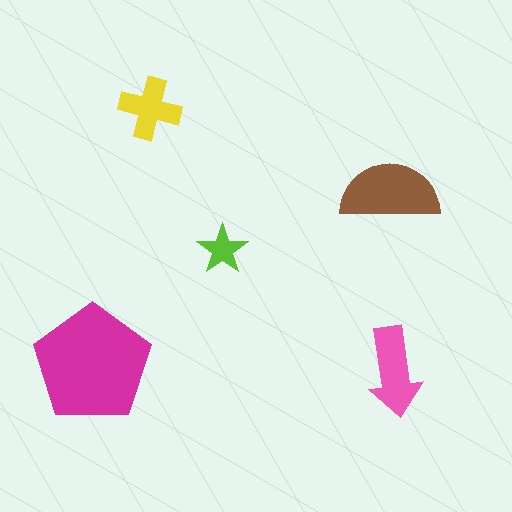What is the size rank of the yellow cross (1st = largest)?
4th.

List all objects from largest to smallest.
The magenta pentagon, the brown semicircle, the pink arrow, the yellow cross, the lime star.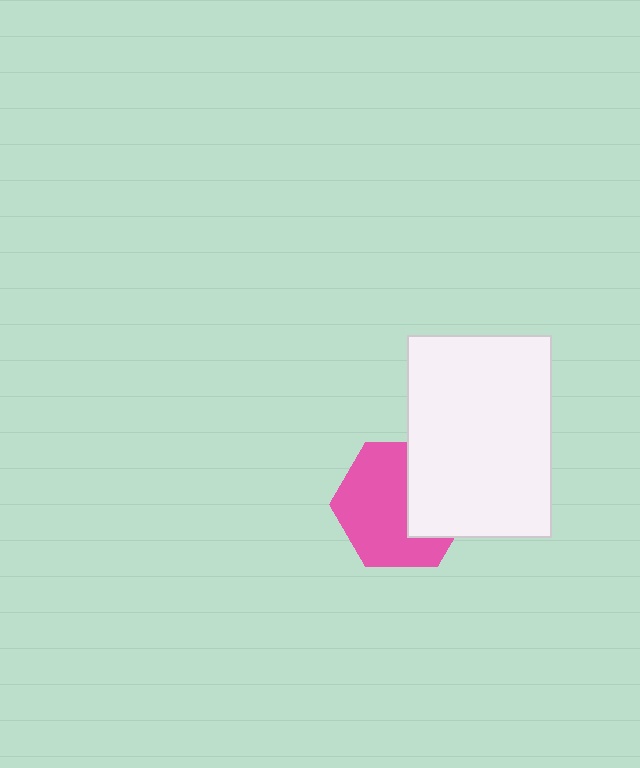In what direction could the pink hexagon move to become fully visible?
The pink hexagon could move left. That would shift it out from behind the white rectangle entirely.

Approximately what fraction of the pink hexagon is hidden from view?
Roughly 36% of the pink hexagon is hidden behind the white rectangle.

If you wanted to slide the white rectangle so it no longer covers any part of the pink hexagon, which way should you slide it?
Slide it right — that is the most direct way to separate the two shapes.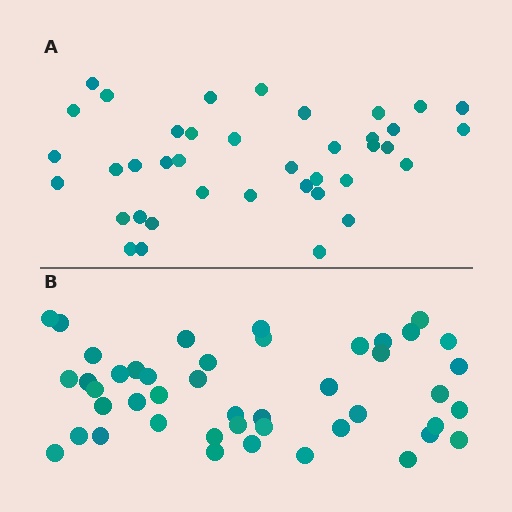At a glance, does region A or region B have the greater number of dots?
Region B (the bottom region) has more dots.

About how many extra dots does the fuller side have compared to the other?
Region B has about 6 more dots than region A.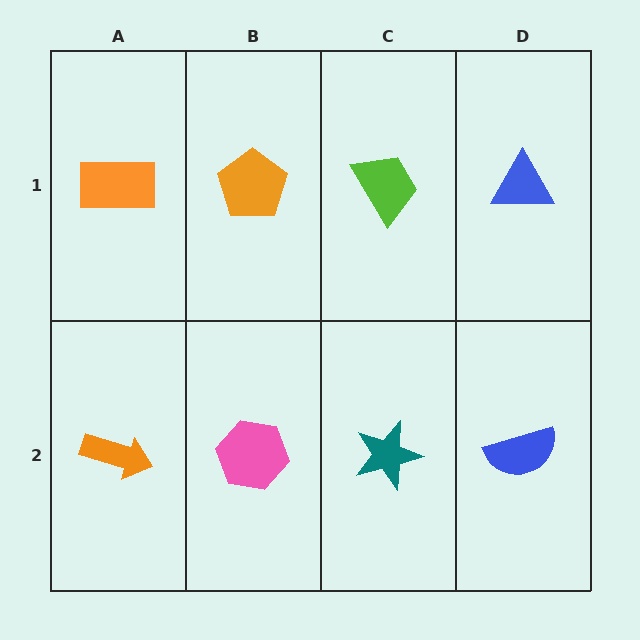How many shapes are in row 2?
4 shapes.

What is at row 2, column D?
A blue semicircle.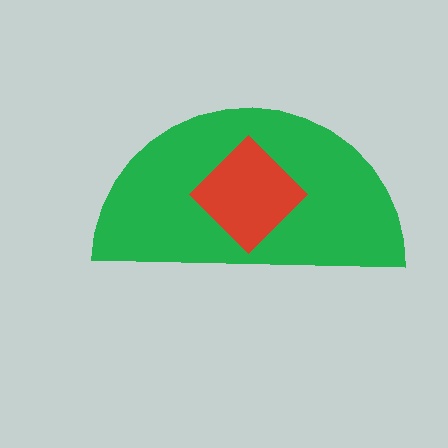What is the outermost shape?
The green semicircle.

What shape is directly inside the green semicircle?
The red diamond.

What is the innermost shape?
The red diamond.